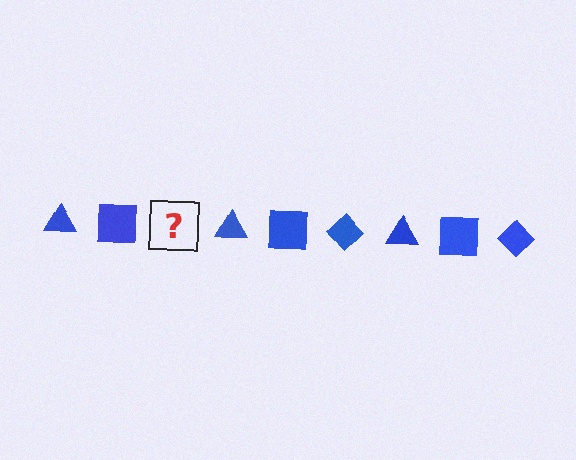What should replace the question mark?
The question mark should be replaced with a blue diamond.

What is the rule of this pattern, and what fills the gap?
The rule is that the pattern cycles through triangle, square, diamond shapes in blue. The gap should be filled with a blue diamond.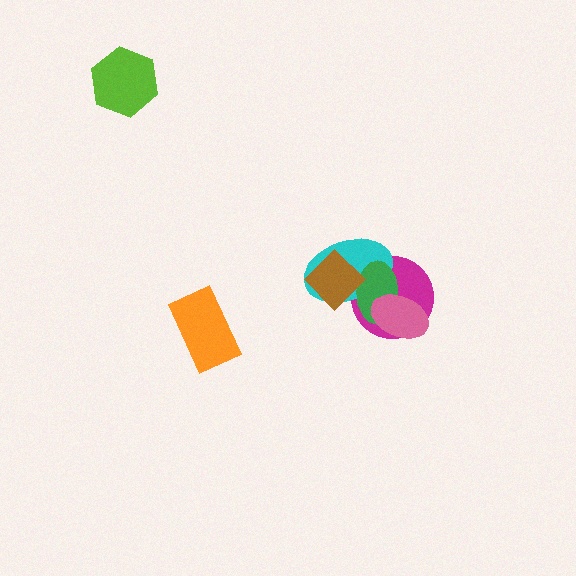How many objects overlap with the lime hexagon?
0 objects overlap with the lime hexagon.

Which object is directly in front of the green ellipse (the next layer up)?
The pink ellipse is directly in front of the green ellipse.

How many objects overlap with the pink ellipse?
2 objects overlap with the pink ellipse.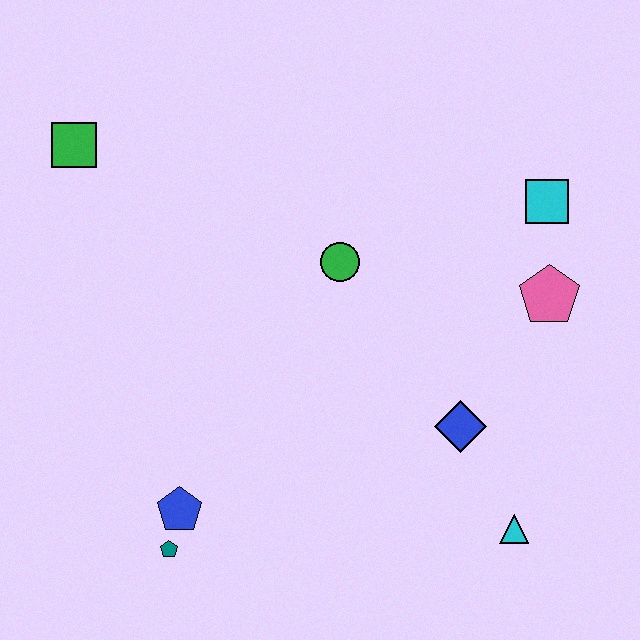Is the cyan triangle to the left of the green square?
No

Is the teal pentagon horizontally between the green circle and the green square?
Yes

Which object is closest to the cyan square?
The pink pentagon is closest to the cyan square.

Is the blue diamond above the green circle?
No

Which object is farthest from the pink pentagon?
The green square is farthest from the pink pentagon.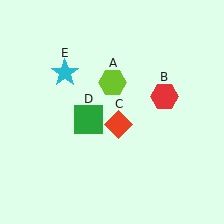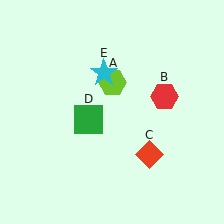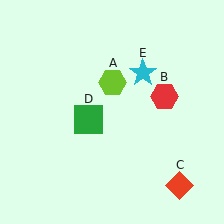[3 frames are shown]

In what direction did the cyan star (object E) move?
The cyan star (object E) moved right.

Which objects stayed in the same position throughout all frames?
Lime hexagon (object A) and red hexagon (object B) and green square (object D) remained stationary.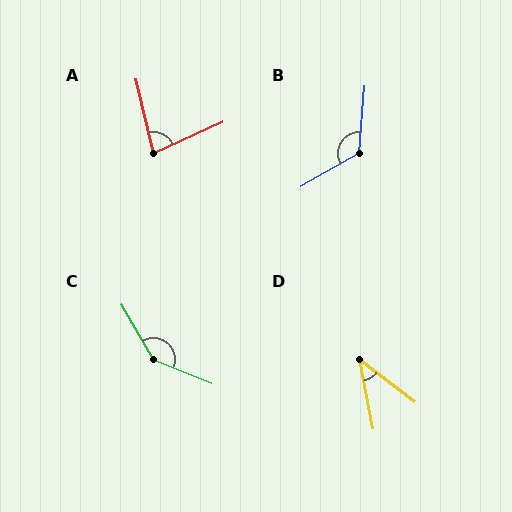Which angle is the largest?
C, at approximately 142 degrees.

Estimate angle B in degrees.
Approximately 125 degrees.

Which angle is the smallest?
D, at approximately 41 degrees.